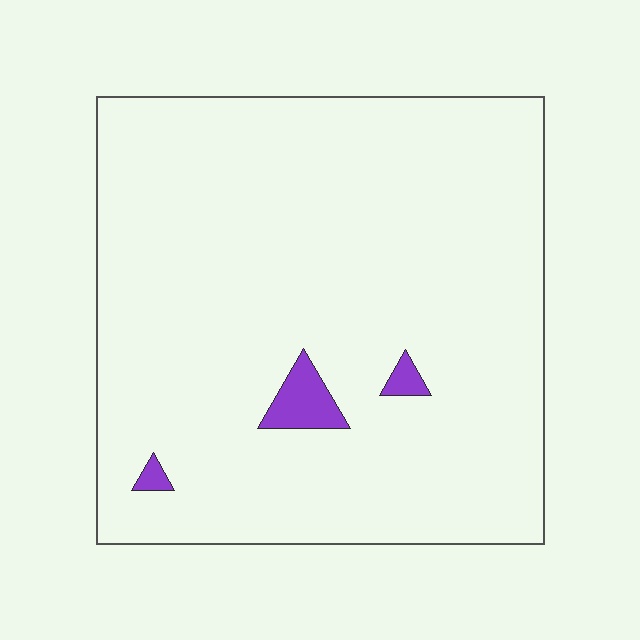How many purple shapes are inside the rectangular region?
3.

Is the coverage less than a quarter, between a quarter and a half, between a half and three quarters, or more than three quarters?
Less than a quarter.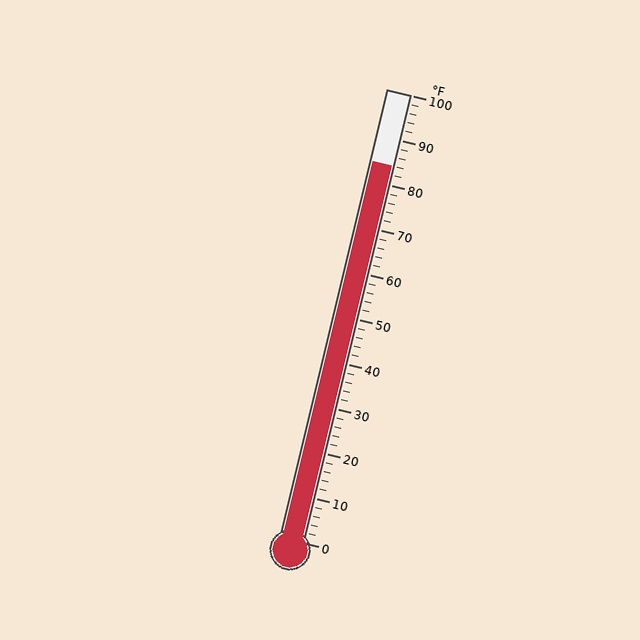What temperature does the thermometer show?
The thermometer shows approximately 84°F.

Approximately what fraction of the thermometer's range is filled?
The thermometer is filled to approximately 85% of its range.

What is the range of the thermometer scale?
The thermometer scale ranges from 0°F to 100°F.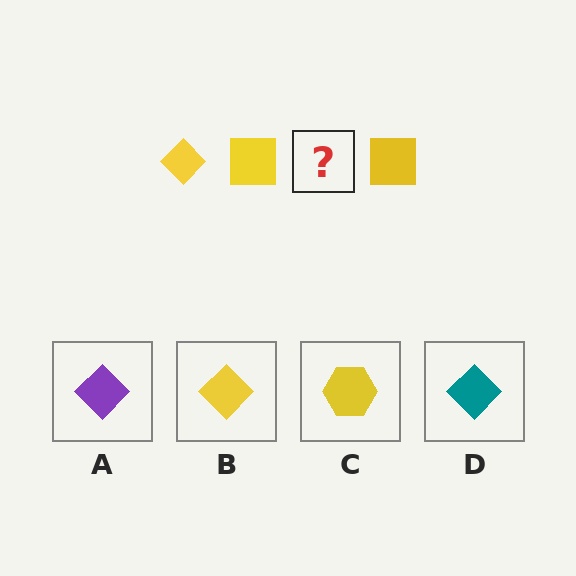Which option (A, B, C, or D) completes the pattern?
B.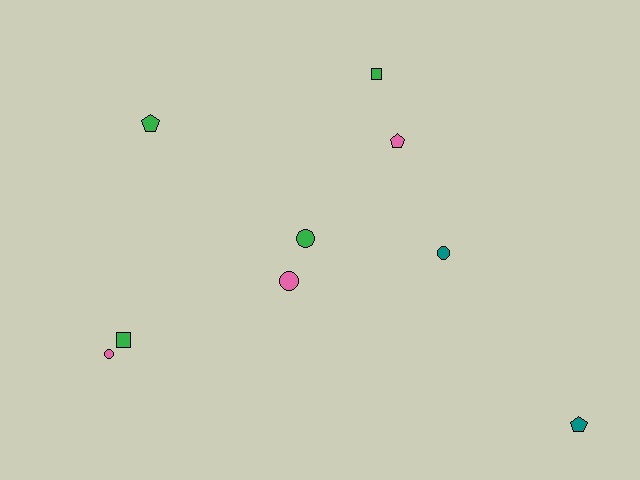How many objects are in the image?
There are 9 objects.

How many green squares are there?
There are 2 green squares.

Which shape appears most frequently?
Circle, with 4 objects.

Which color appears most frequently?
Green, with 4 objects.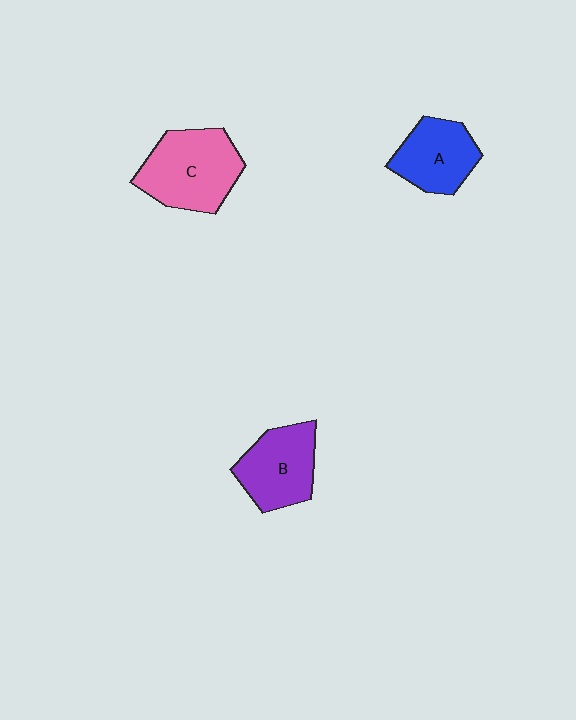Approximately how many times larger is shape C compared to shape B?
Approximately 1.2 times.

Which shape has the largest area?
Shape C (pink).